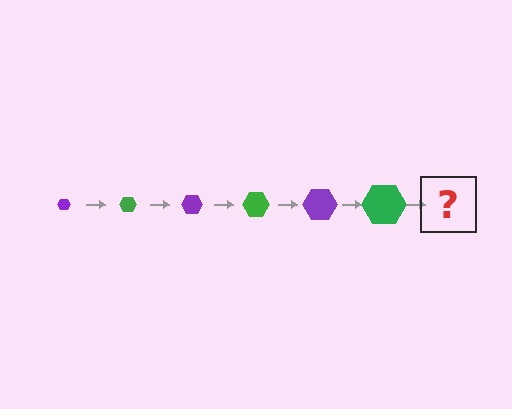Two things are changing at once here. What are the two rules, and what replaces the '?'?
The two rules are that the hexagon grows larger each step and the color cycles through purple and green. The '?' should be a purple hexagon, larger than the previous one.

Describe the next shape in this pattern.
It should be a purple hexagon, larger than the previous one.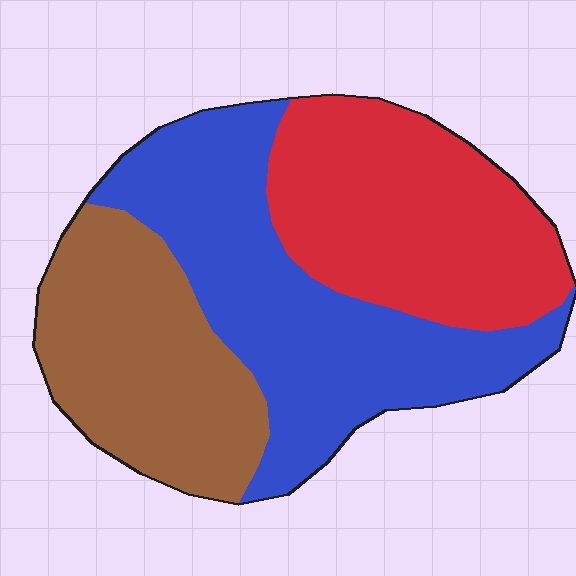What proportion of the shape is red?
Red covers roughly 30% of the shape.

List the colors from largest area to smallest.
From largest to smallest: blue, red, brown.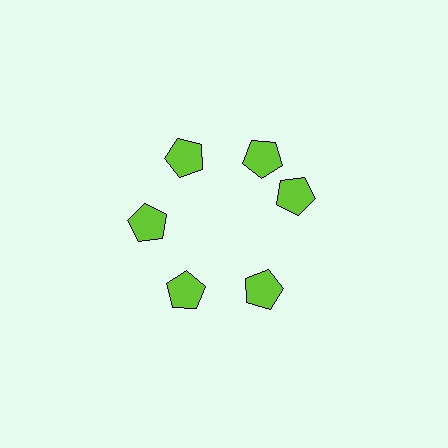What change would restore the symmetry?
The symmetry would be restored by rotating it back into even spacing with its neighbors so that all 6 pentagons sit at equal angles and equal distance from the center.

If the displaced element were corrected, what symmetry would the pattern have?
It would have 6-fold rotational symmetry — the pattern would map onto itself every 60 degrees.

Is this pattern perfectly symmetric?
No. The 6 lime pentagons are arranged in a ring, but one element near the 3 o'clock position is rotated out of alignment along the ring, breaking the 6-fold rotational symmetry.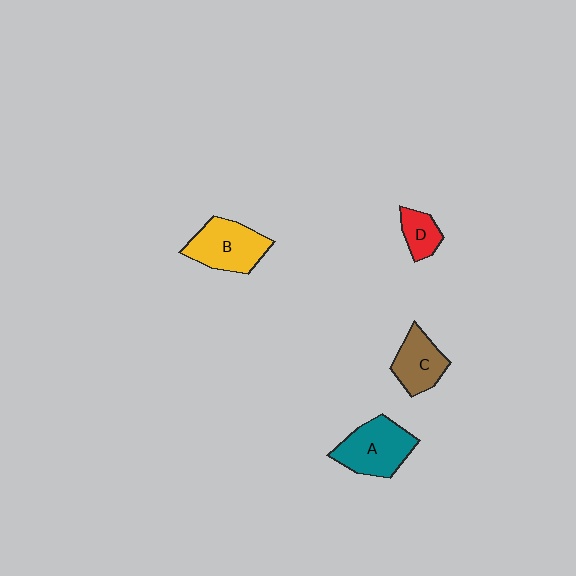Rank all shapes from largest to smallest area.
From largest to smallest: A (teal), B (yellow), C (brown), D (red).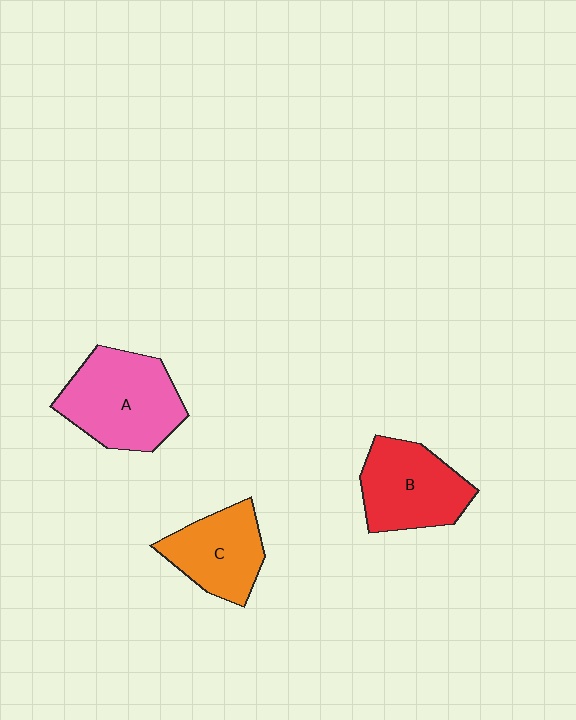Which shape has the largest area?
Shape A (pink).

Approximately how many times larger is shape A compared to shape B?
Approximately 1.2 times.